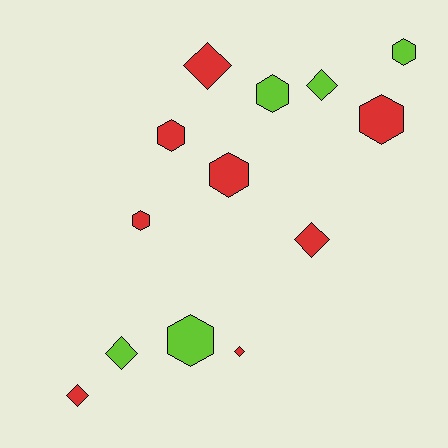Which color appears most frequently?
Red, with 8 objects.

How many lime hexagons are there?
There are 3 lime hexagons.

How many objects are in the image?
There are 13 objects.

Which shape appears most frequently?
Hexagon, with 7 objects.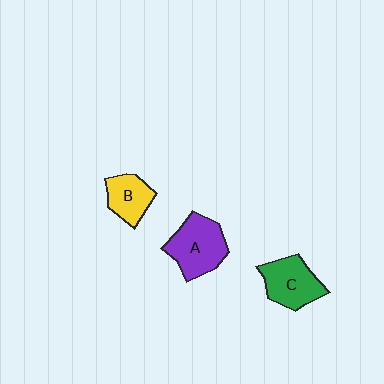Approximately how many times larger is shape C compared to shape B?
Approximately 1.3 times.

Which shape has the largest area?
Shape A (purple).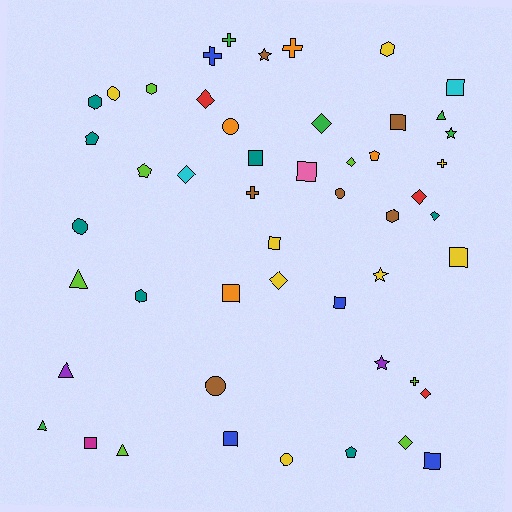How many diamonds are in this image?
There are 9 diamonds.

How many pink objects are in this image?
There is 1 pink object.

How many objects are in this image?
There are 50 objects.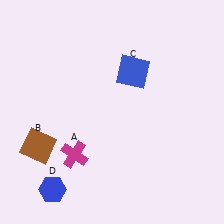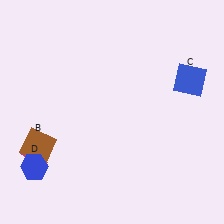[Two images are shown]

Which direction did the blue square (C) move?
The blue square (C) moved right.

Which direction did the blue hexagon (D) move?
The blue hexagon (D) moved up.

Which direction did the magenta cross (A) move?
The magenta cross (A) moved left.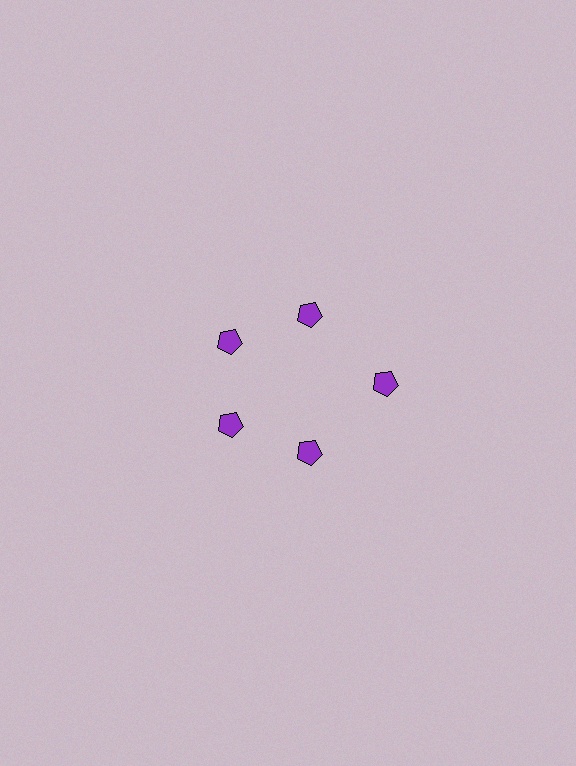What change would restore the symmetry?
The symmetry would be restored by moving it inward, back onto the ring so that all 5 pentagons sit at equal angles and equal distance from the center.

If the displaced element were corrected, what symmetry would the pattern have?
It would have 5-fold rotational symmetry — the pattern would map onto itself every 72 degrees.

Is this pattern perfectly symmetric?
No. The 5 purple pentagons are arranged in a ring, but one element near the 3 o'clock position is pushed outward from the center, breaking the 5-fold rotational symmetry.